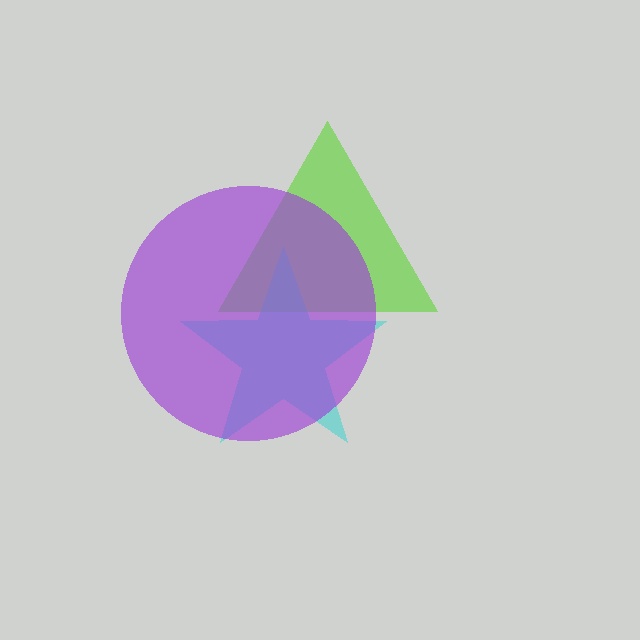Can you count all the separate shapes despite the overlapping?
Yes, there are 3 separate shapes.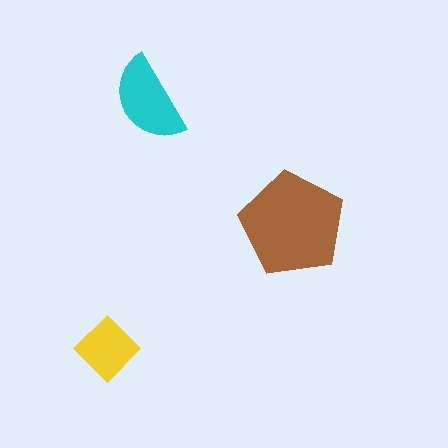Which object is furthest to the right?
The brown pentagon is rightmost.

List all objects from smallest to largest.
The yellow diamond, the cyan semicircle, the brown pentagon.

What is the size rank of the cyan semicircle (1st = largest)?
2nd.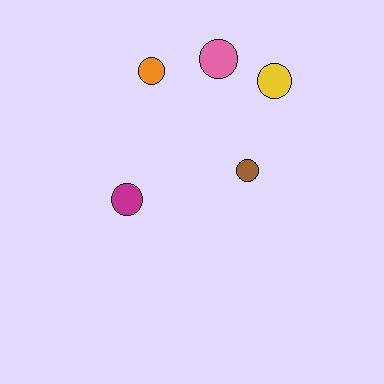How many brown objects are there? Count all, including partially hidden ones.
There is 1 brown object.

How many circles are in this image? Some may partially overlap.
There are 5 circles.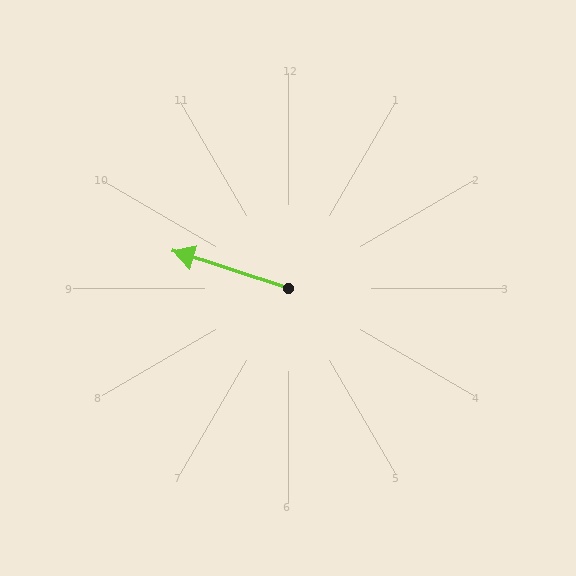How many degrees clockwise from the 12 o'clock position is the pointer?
Approximately 288 degrees.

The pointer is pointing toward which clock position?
Roughly 10 o'clock.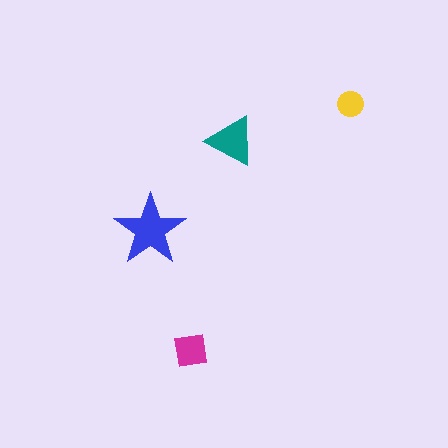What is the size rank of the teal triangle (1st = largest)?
2nd.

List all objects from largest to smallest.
The blue star, the teal triangle, the magenta square, the yellow circle.